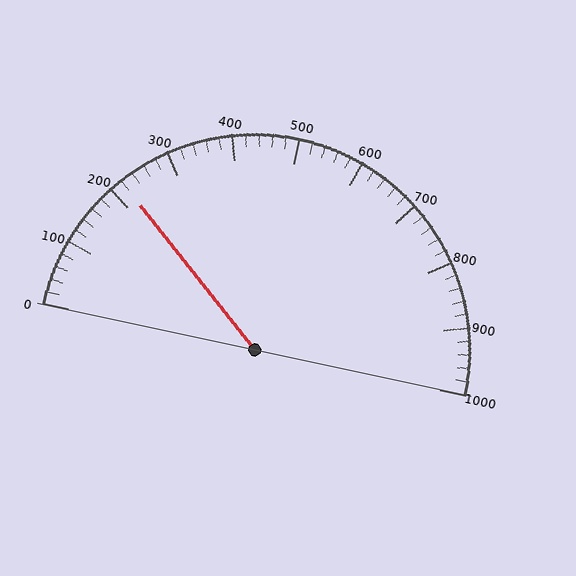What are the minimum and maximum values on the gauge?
The gauge ranges from 0 to 1000.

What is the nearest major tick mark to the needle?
The nearest major tick mark is 200.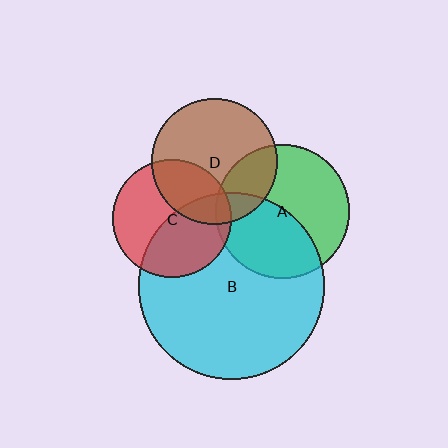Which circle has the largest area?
Circle B (cyan).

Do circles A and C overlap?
Yes.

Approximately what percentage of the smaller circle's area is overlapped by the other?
Approximately 5%.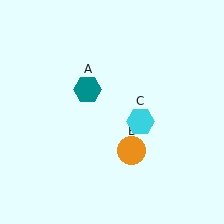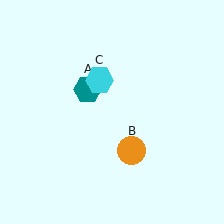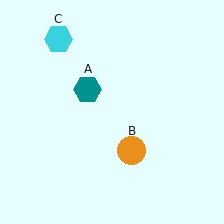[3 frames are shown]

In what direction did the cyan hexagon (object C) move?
The cyan hexagon (object C) moved up and to the left.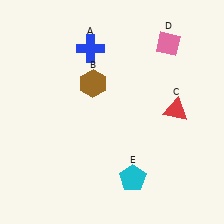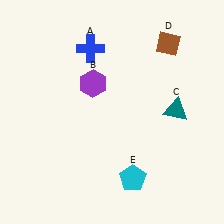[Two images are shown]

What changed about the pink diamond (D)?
In Image 1, D is pink. In Image 2, it changed to brown.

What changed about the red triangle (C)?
In Image 1, C is red. In Image 2, it changed to teal.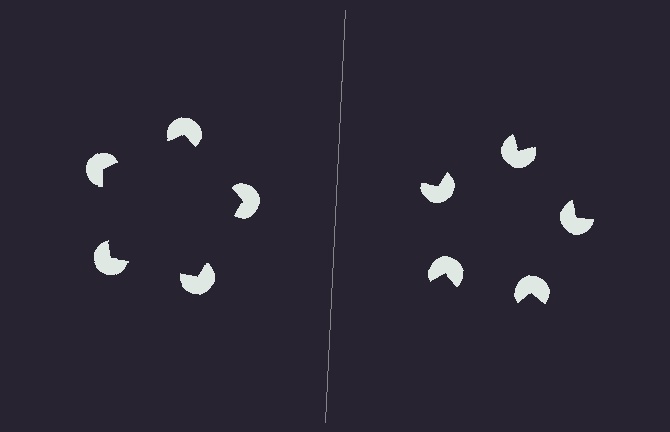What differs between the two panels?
The pac-man discs are positioned identically on both sides; only the wedge orientations differ. On the left they align to a pentagon; on the right they are misaligned.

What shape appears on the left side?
An illusory pentagon.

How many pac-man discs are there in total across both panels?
10 — 5 on each side.